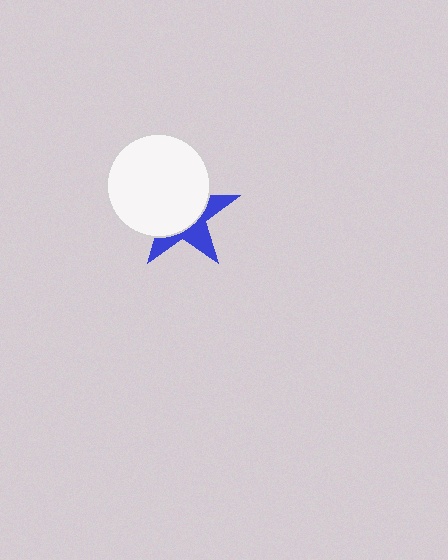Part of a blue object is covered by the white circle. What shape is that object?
It is a star.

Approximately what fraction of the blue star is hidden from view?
Roughly 63% of the blue star is hidden behind the white circle.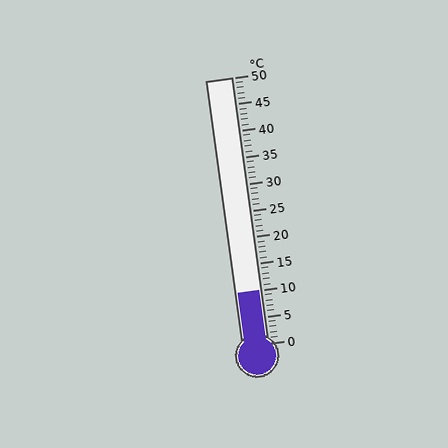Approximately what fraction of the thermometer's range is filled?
The thermometer is filled to approximately 20% of its range.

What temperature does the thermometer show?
The thermometer shows approximately 10°C.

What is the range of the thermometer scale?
The thermometer scale ranges from 0°C to 50°C.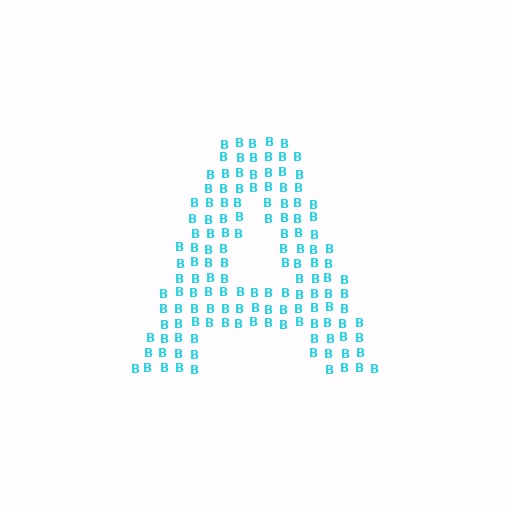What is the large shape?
The large shape is the letter A.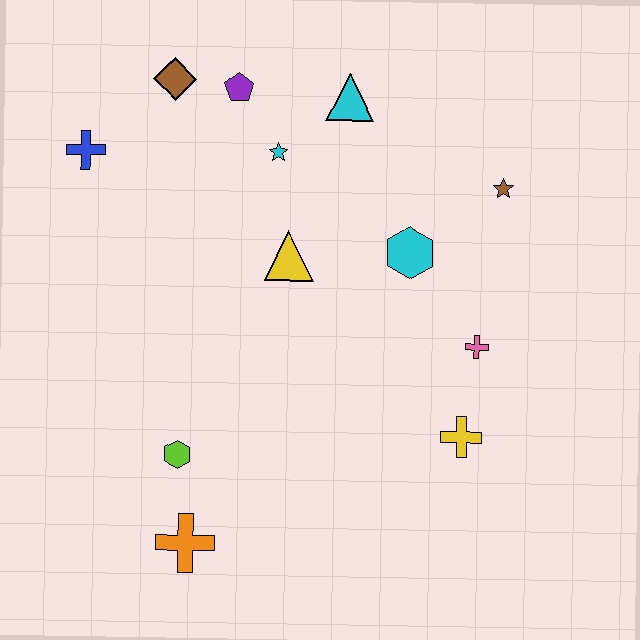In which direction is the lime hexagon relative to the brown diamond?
The lime hexagon is below the brown diamond.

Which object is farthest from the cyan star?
The orange cross is farthest from the cyan star.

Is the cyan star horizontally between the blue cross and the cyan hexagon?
Yes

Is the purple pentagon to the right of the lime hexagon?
Yes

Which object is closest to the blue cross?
The brown diamond is closest to the blue cross.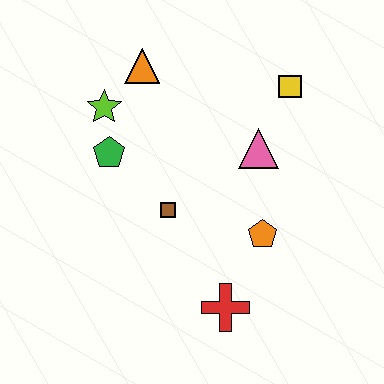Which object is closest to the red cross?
The orange pentagon is closest to the red cross.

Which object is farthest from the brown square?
The yellow square is farthest from the brown square.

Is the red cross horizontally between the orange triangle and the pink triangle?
Yes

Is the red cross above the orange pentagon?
No